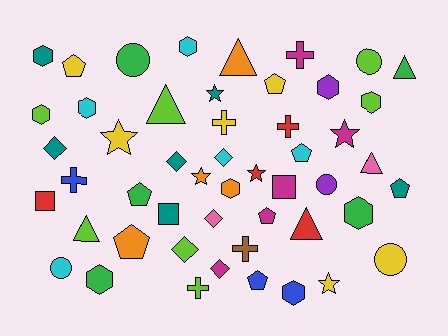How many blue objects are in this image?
There are 3 blue objects.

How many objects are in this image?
There are 50 objects.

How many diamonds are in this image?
There are 6 diamonds.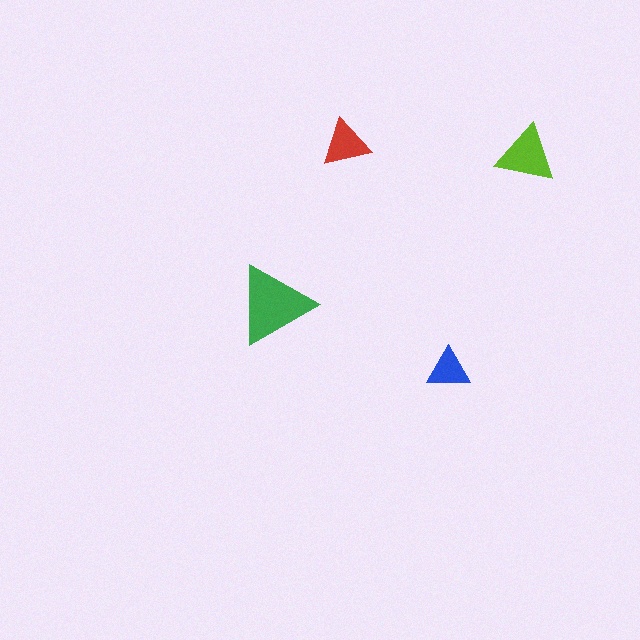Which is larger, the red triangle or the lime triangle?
The lime one.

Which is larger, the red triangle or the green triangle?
The green one.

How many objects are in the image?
There are 4 objects in the image.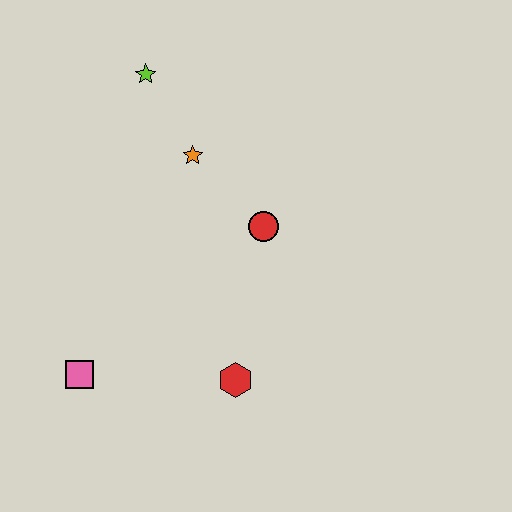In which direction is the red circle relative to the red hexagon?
The red circle is above the red hexagon.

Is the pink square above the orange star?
No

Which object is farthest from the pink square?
The lime star is farthest from the pink square.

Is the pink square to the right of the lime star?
No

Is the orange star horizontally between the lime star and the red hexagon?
Yes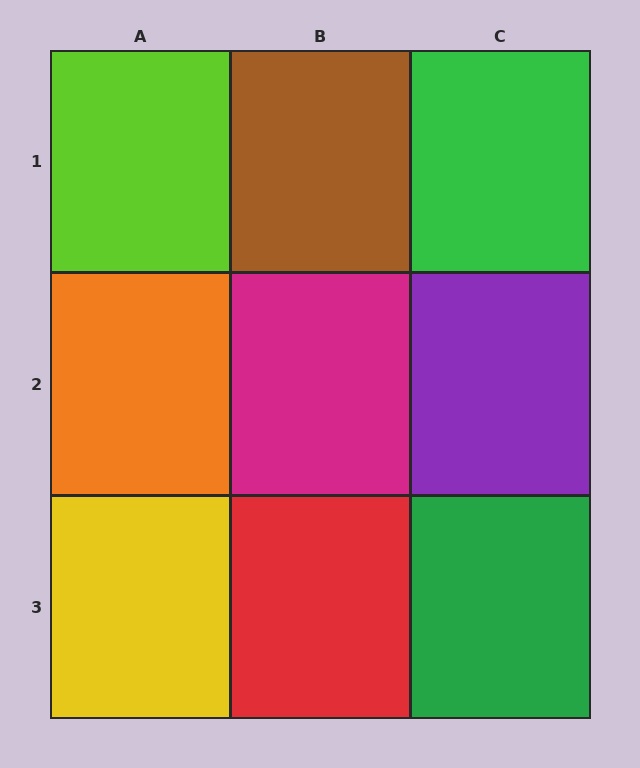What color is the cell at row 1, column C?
Green.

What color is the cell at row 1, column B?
Brown.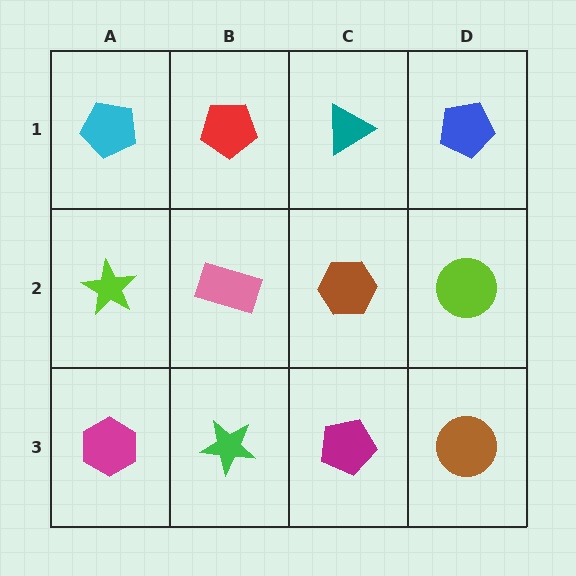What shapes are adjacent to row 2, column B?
A red pentagon (row 1, column B), a green star (row 3, column B), a lime star (row 2, column A), a brown hexagon (row 2, column C).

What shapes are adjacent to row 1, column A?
A lime star (row 2, column A), a red pentagon (row 1, column B).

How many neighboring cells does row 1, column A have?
2.